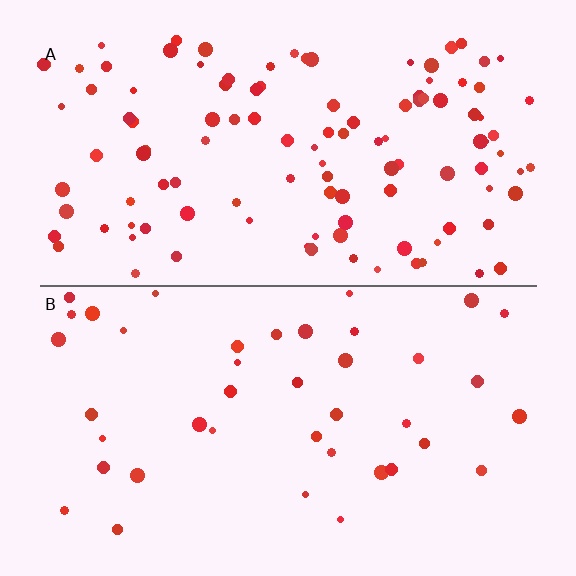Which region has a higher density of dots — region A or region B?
A (the top).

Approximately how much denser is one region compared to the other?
Approximately 2.8× — region A over region B.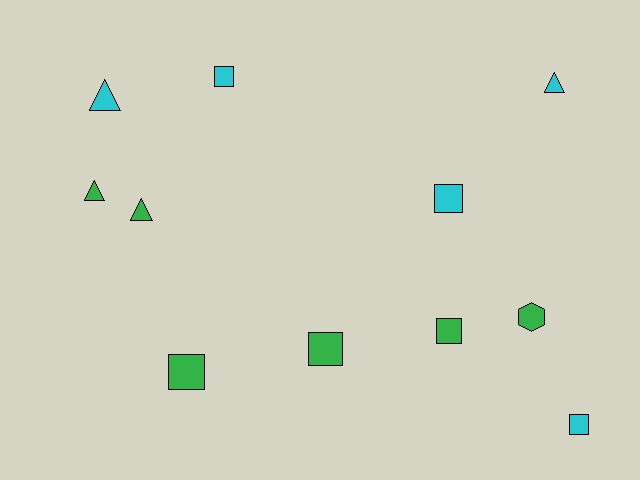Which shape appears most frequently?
Square, with 6 objects.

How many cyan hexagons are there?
There are no cyan hexagons.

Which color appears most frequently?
Green, with 6 objects.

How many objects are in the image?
There are 11 objects.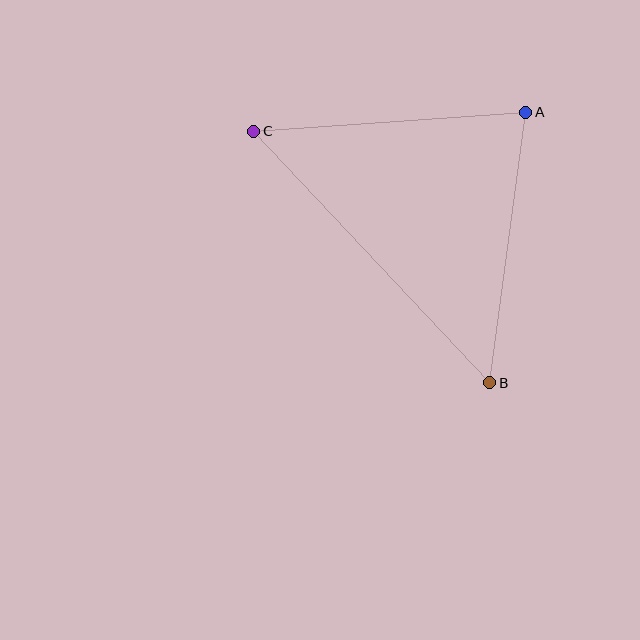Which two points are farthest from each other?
Points B and C are farthest from each other.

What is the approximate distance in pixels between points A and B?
The distance between A and B is approximately 273 pixels.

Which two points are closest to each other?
Points A and C are closest to each other.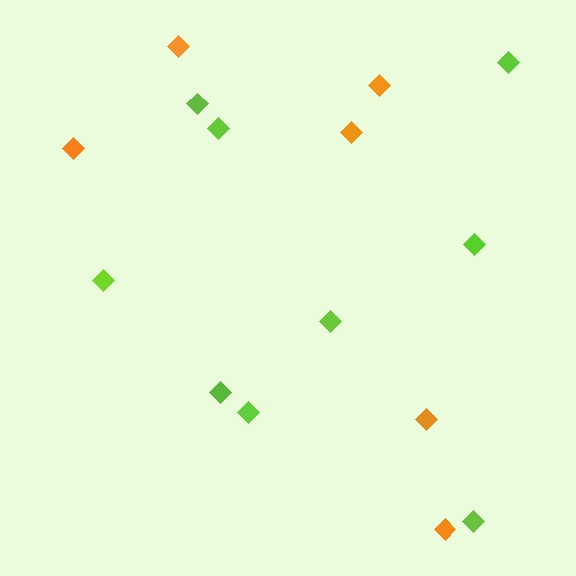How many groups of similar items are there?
There are 2 groups: one group of lime diamonds (9) and one group of orange diamonds (6).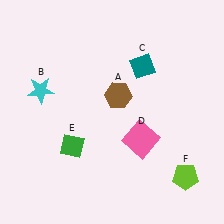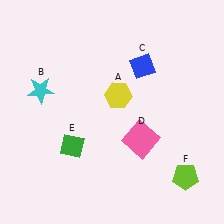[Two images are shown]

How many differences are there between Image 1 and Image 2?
There are 2 differences between the two images.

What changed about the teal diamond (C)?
In Image 1, C is teal. In Image 2, it changed to blue.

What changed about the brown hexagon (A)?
In Image 1, A is brown. In Image 2, it changed to yellow.